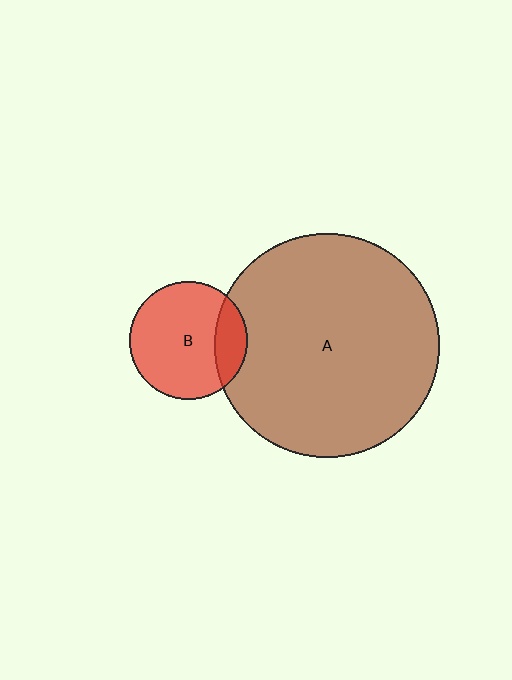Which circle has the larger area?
Circle A (brown).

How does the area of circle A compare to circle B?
Approximately 3.6 times.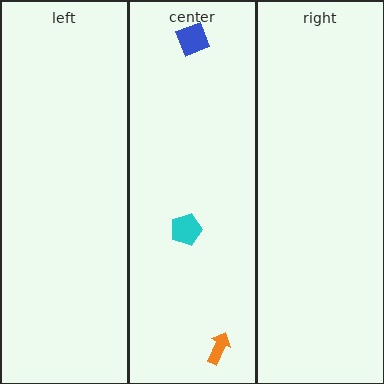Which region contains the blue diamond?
The center region.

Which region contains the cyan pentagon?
The center region.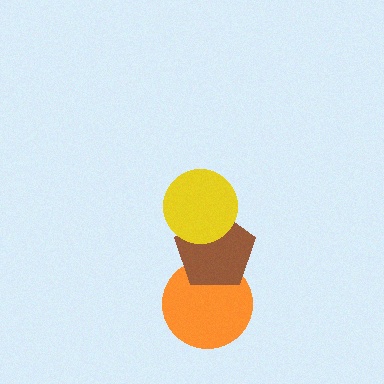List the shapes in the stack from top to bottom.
From top to bottom: the yellow circle, the brown pentagon, the orange circle.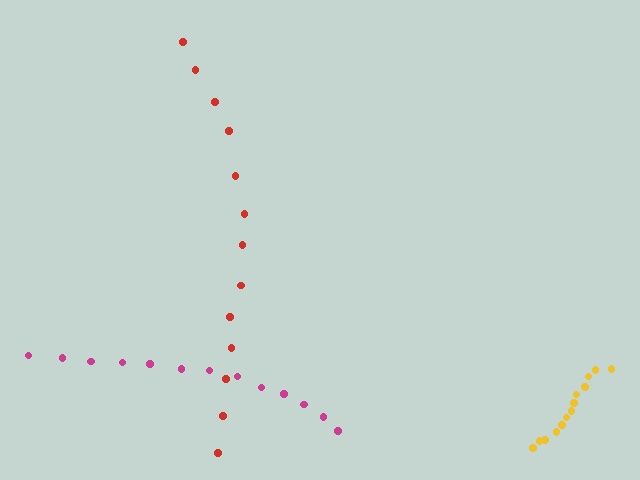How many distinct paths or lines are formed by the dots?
There are 3 distinct paths.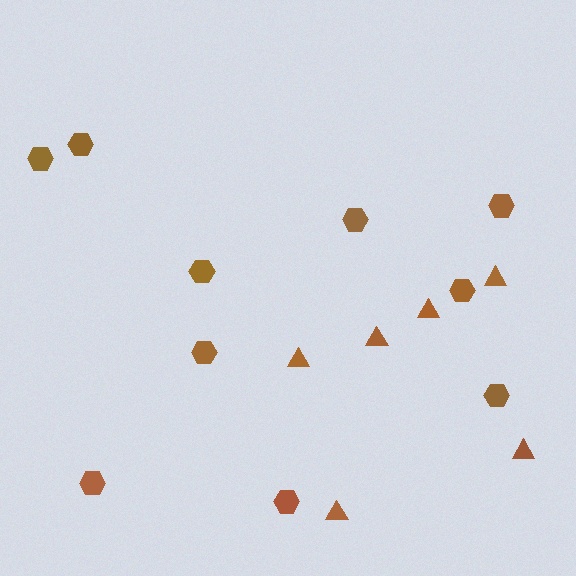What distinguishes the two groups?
There are 2 groups: one group of hexagons (10) and one group of triangles (6).